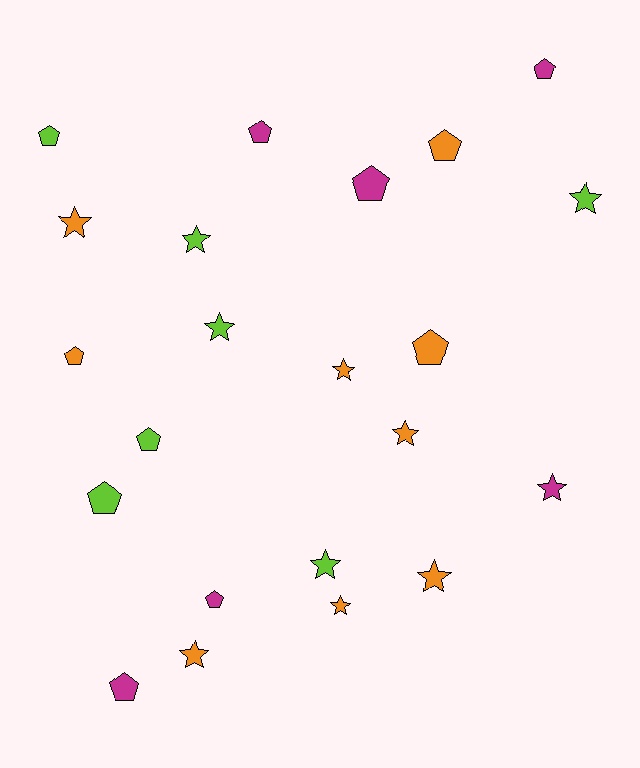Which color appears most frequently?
Orange, with 9 objects.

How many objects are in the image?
There are 22 objects.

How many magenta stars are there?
There is 1 magenta star.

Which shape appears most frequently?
Star, with 11 objects.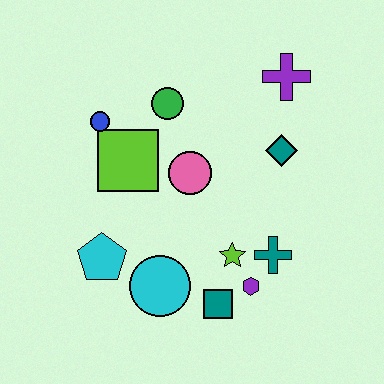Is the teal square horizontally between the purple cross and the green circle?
Yes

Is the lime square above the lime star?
Yes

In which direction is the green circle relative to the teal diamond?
The green circle is to the left of the teal diamond.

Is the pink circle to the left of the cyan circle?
No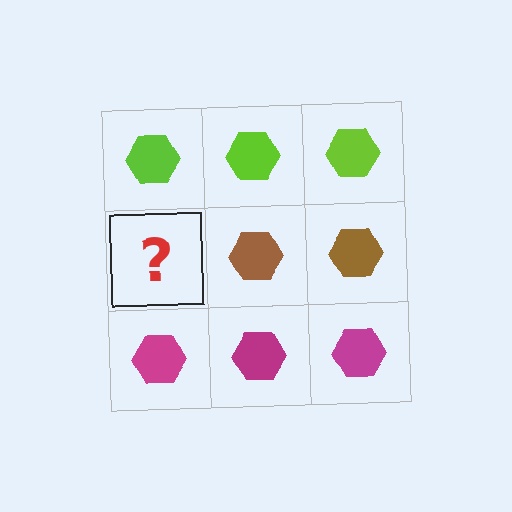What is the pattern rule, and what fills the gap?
The rule is that each row has a consistent color. The gap should be filled with a brown hexagon.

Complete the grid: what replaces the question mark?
The question mark should be replaced with a brown hexagon.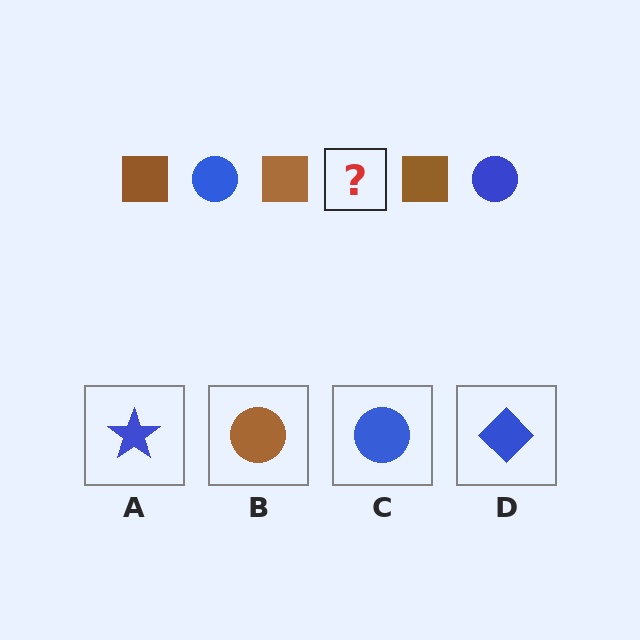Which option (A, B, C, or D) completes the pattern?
C.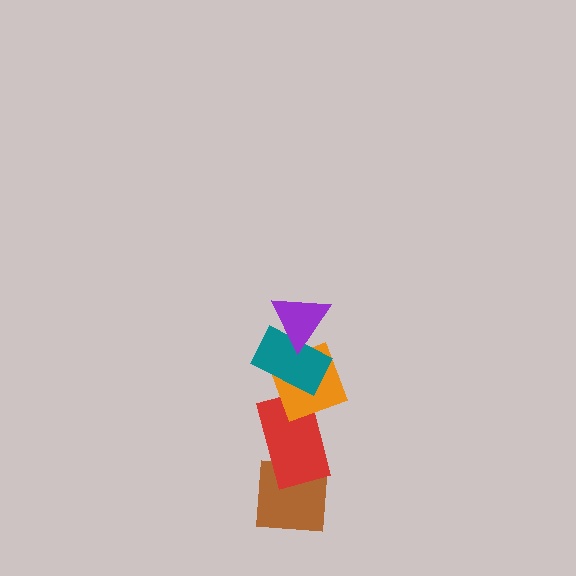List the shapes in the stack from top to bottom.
From top to bottom: the purple triangle, the teal rectangle, the orange diamond, the red rectangle, the brown square.